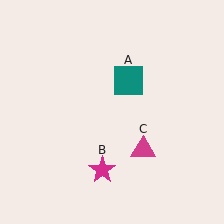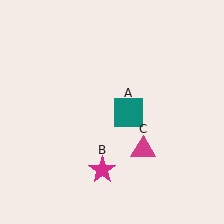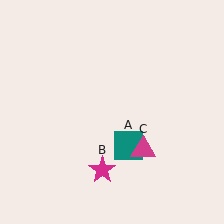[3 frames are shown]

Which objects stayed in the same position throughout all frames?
Magenta star (object B) and magenta triangle (object C) remained stationary.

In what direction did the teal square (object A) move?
The teal square (object A) moved down.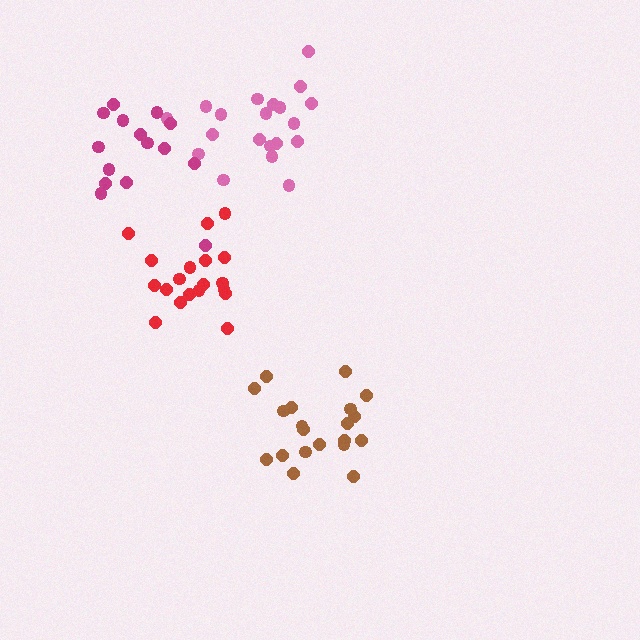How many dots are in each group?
Group 1: 20 dots, Group 2: 20 dots, Group 3: 19 dots, Group 4: 15 dots (74 total).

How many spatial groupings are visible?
There are 4 spatial groupings.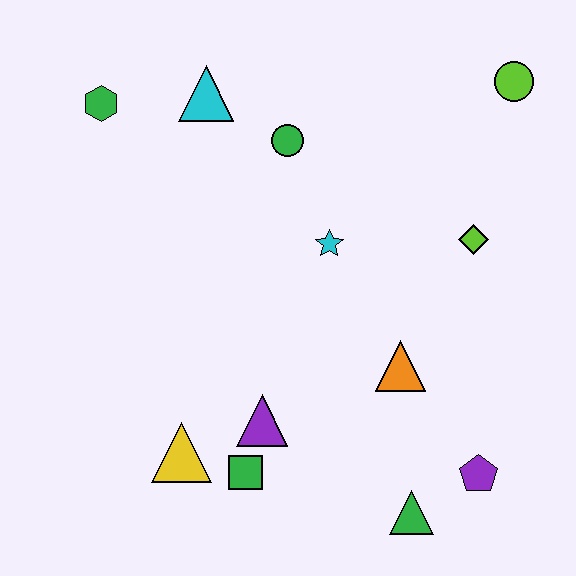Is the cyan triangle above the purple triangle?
Yes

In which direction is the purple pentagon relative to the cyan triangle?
The purple pentagon is below the cyan triangle.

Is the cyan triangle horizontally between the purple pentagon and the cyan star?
No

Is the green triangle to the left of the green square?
No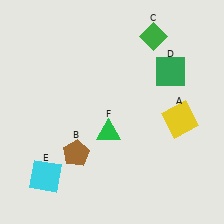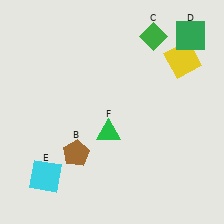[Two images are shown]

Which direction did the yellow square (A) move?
The yellow square (A) moved up.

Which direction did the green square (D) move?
The green square (D) moved up.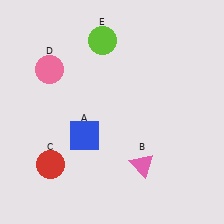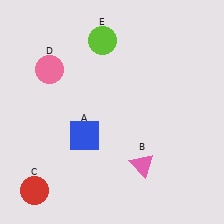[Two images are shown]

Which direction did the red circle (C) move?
The red circle (C) moved down.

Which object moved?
The red circle (C) moved down.